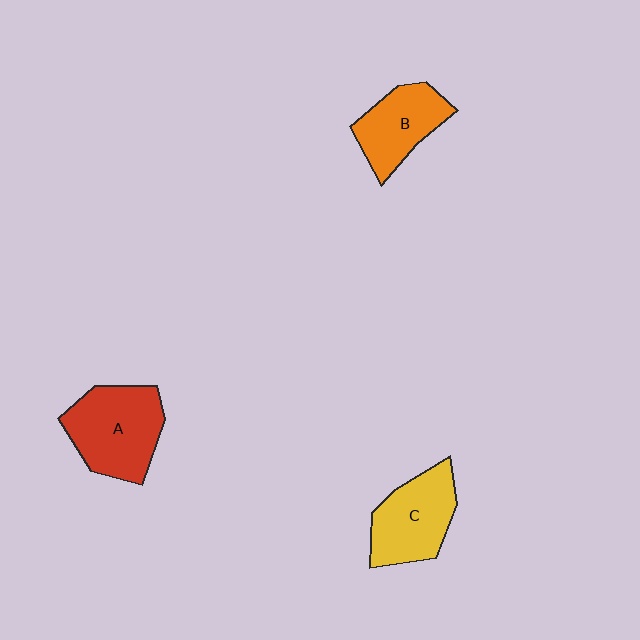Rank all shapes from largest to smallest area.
From largest to smallest: A (red), C (yellow), B (orange).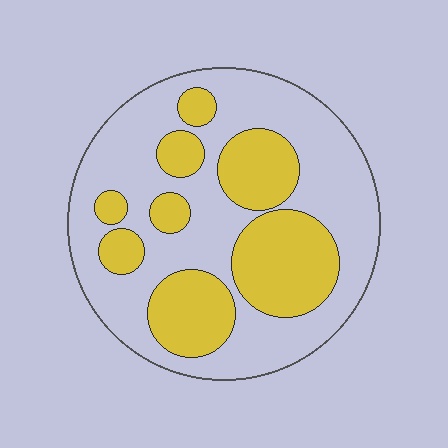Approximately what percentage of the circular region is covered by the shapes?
Approximately 35%.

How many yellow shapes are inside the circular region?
8.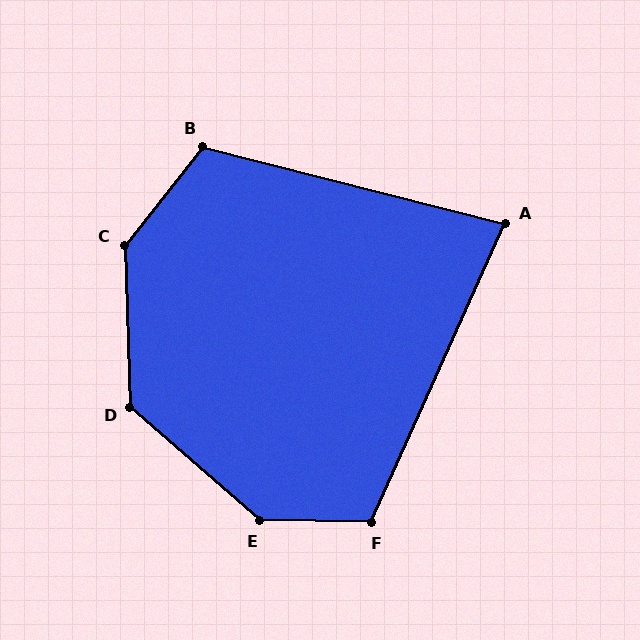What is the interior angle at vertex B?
Approximately 114 degrees (obtuse).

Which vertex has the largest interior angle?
E, at approximately 140 degrees.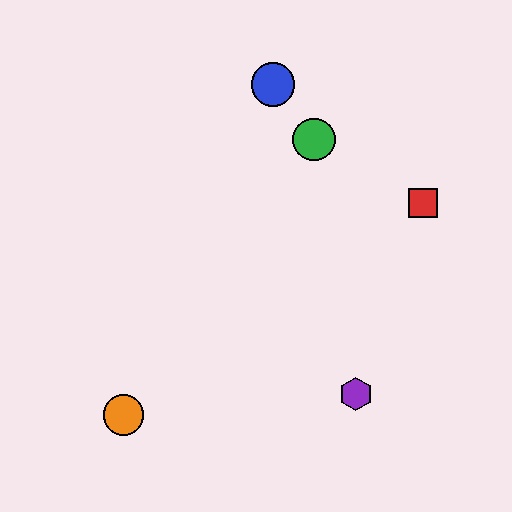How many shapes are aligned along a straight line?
3 shapes (the green circle, the yellow hexagon, the orange circle) are aligned along a straight line.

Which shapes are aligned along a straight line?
The green circle, the yellow hexagon, the orange circle are aligned along a straight line.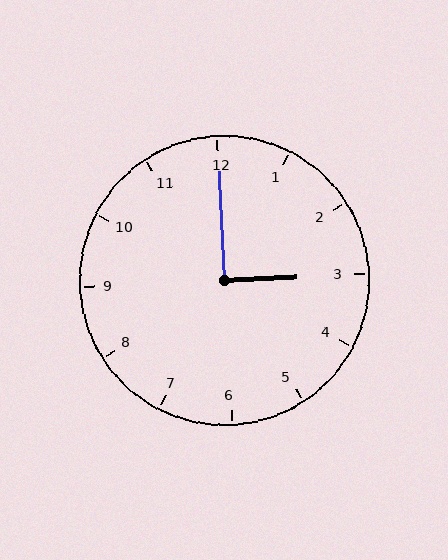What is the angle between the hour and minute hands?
Approximately 90 degrees.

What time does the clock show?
3:00.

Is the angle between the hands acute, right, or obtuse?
It is right.